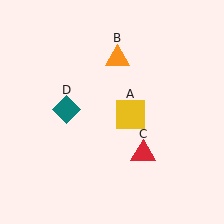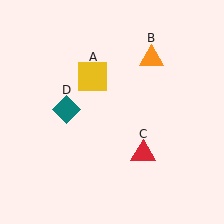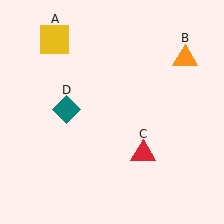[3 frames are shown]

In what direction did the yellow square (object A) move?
The yellow square (object A) moved up and to the left.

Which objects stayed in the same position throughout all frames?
Red triangle (object C) and teal diamond (object D) remained stationary.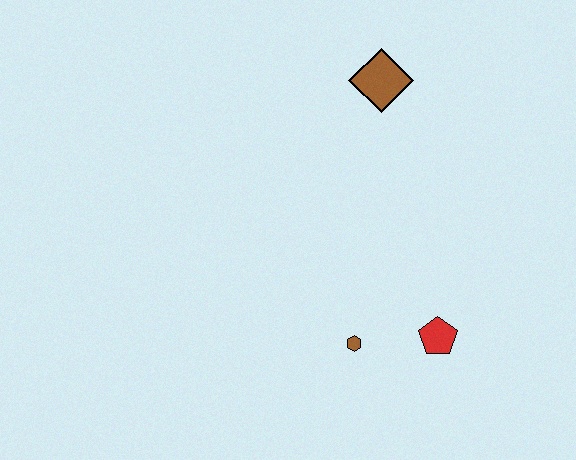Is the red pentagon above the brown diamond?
No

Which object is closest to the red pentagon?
The brown hexagon is closest to the red pentagon.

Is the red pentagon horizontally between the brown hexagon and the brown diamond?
No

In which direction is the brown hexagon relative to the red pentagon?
The brown hexagon is to the left of the red pentagon.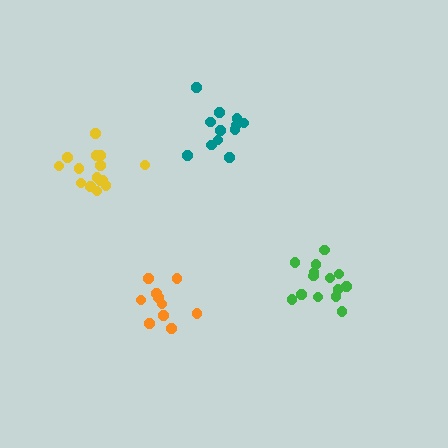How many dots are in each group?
Group 1: 10 dots, Group 2: 15 dots, Group 3: 14 dots, Group 4: 14 dots (53 total).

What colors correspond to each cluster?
The clusters are colored: orange, yellow, green, teal.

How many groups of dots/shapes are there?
There are 4 groups.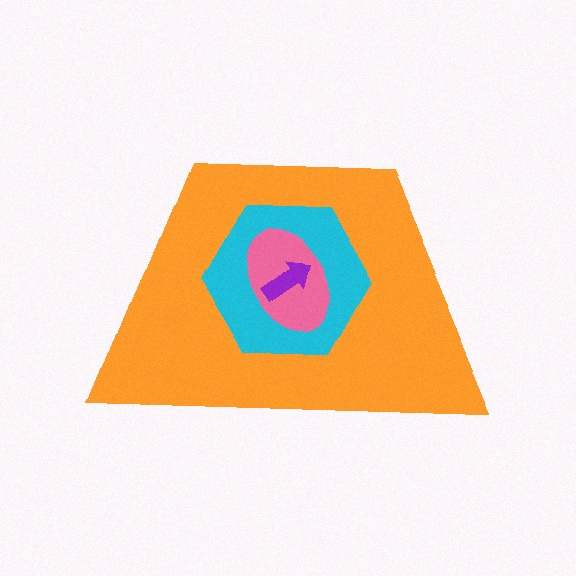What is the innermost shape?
The purple arrow.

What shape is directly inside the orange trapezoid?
The cyan hexagon.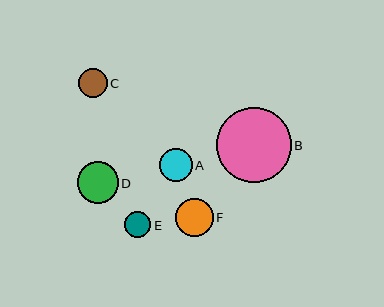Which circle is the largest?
Circle B is the largest with a size of approximately 75 pixels.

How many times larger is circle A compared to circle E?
Circle A is approximately 1.2 times the size of circle E.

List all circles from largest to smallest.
From largest to smallest: B, D, F, A, C, E.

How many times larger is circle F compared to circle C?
Circle F is approximately 1.3 times the size of circle C.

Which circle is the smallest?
Circle E is the smallest with a size of approximately 26 pixels.